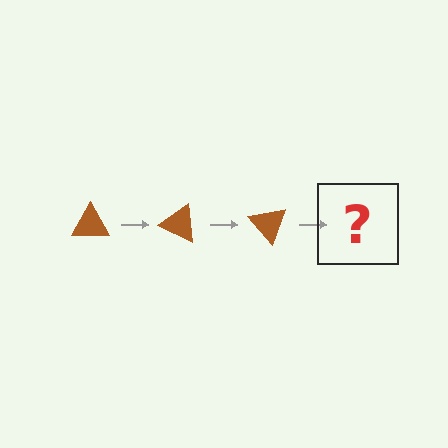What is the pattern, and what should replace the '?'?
The pattern is that the triangle rotates 25 degrees each step. The '?' should be a brown triangle rotated 75 degrees.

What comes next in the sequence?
The next element should be a brown triangle rotated 75 degrees.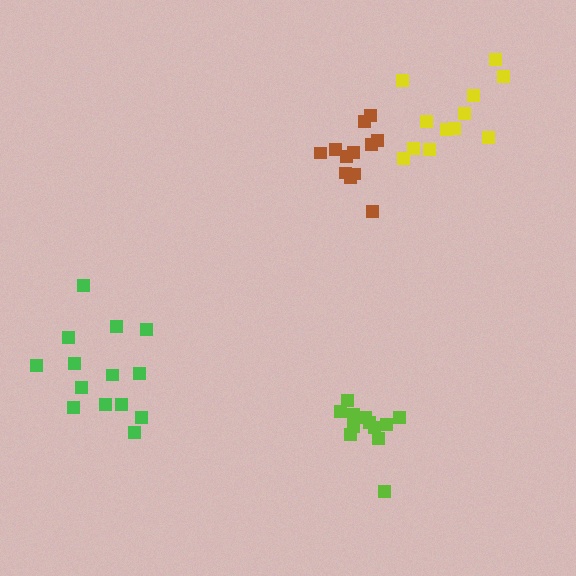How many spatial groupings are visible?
There are 4 spatial groupings.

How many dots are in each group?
Group 1: 14 dots, Group 2: 12 dots, Group 3: 12 dots, Group 4: 12 dots (50 total).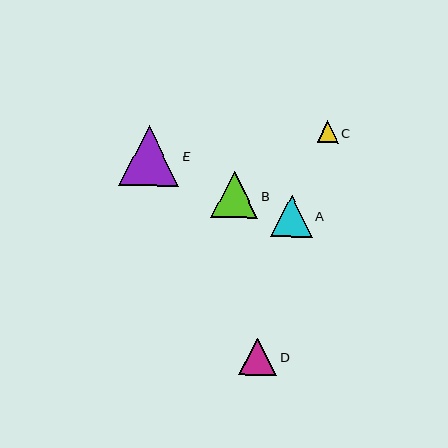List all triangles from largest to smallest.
From largest to smallest: E, B, A, D, C.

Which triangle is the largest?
Triangle E is the largest with a size of approximately 60 pixels.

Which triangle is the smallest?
Triangle C is the smallest with a size of approximately 21 pixels.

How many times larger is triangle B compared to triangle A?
Triangle B is approximately 1.1 times the size of triangle A.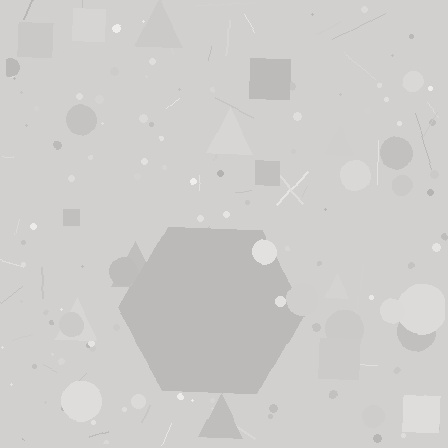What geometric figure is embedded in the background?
A hexagon is embedded in the background.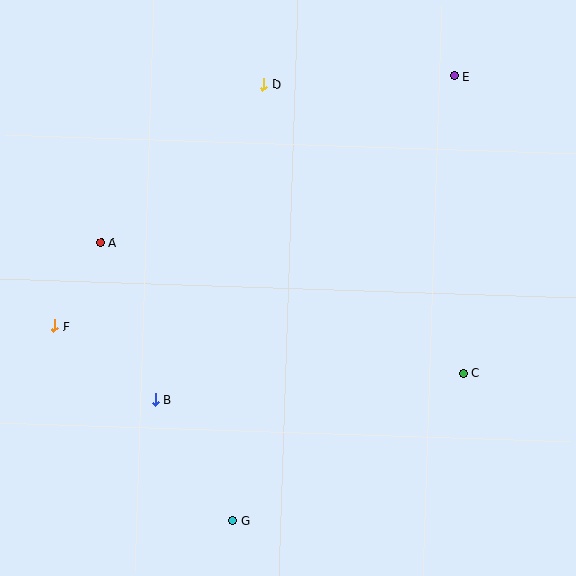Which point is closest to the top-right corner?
Point E is closest to the top-right corner.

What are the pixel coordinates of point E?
Point E is at (455, 76).